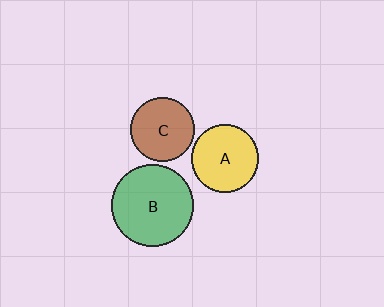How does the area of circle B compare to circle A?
Approximately 1.5 times.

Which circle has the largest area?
Circle B (green).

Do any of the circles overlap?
No, none of the circles overlap.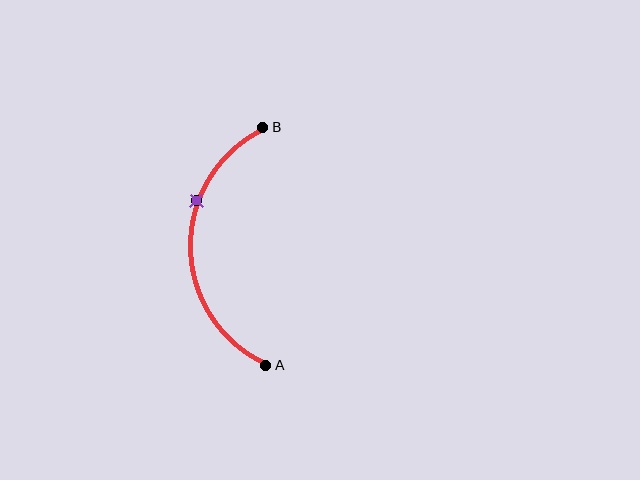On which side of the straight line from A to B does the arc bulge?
The arc bulges to the left of the straight line connecting A and B.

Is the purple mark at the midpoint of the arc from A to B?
No. The purple mark lies on the arc but is closer to endpoint B. The arc midpoint would be at the point on the curve equidistant along the arc from both A and B.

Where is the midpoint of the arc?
The arc midpoint is the point on the curve farthest from the straight line joining A and B. It sits to the left of that line.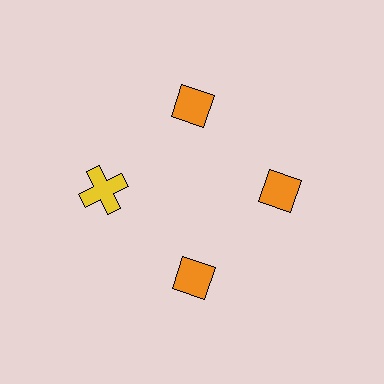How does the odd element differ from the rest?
It differs in both color (yellow instead of orange) and shape (cross instead of diamond).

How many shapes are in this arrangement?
There are 4 shapes arranged in a ring pattern.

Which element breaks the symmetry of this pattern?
The yellow cross at roughly the 9 o'clock position breaks the symmetry. All other shapes are orange diamonds.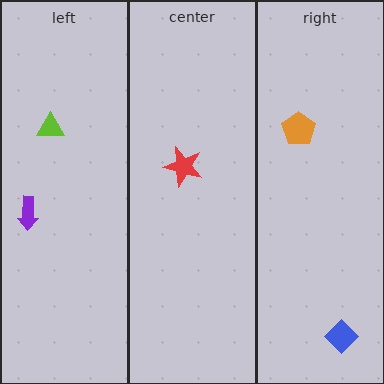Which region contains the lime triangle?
The left region.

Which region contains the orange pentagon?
The right region.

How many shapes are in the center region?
1.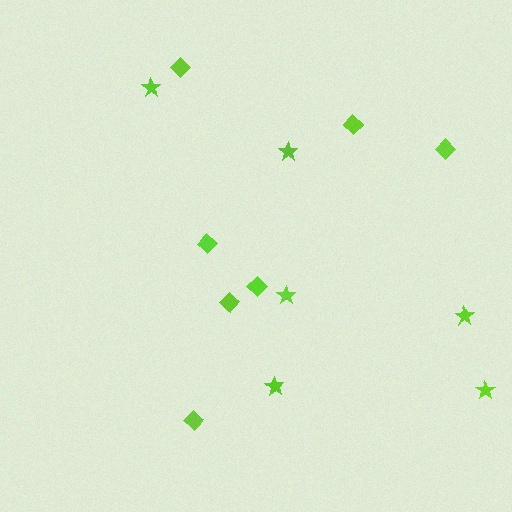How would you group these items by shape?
There are 2 groups: one group of stars (6) and one group of diamonds (7).